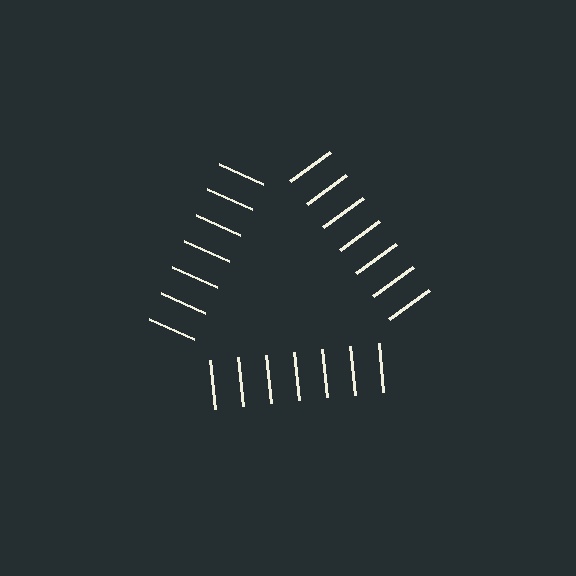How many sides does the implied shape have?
3 sides — the line-ends trace a triangle.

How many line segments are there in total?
21 — 7 along each of the 3 edges.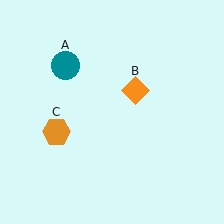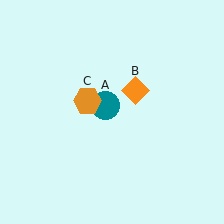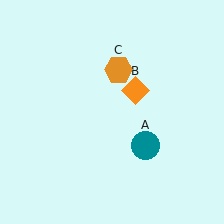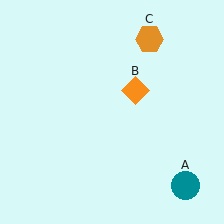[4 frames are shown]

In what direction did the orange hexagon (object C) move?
The orange hexagon (object C) moved up and to the right.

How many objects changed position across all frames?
2 objects changed position: teal circle (object A), orange hexagon (object C).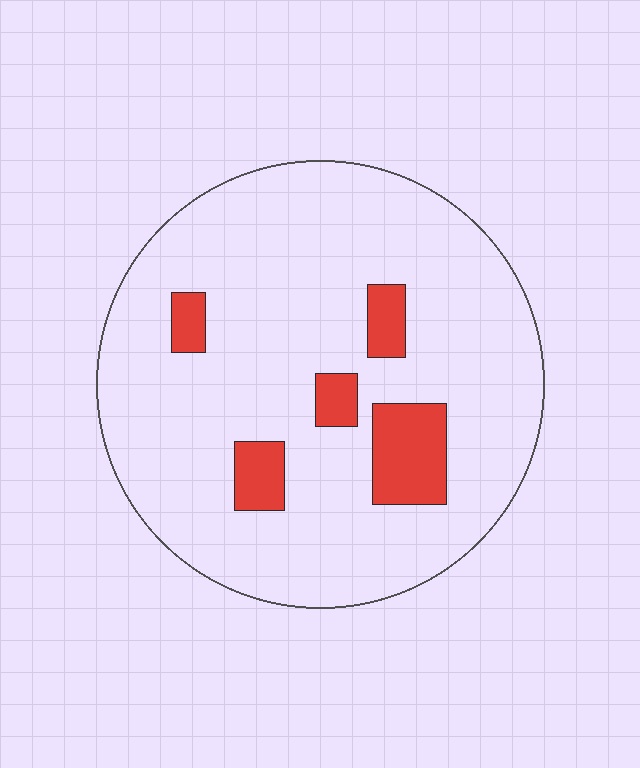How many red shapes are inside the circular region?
5.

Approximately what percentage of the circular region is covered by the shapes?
Approximately 10%.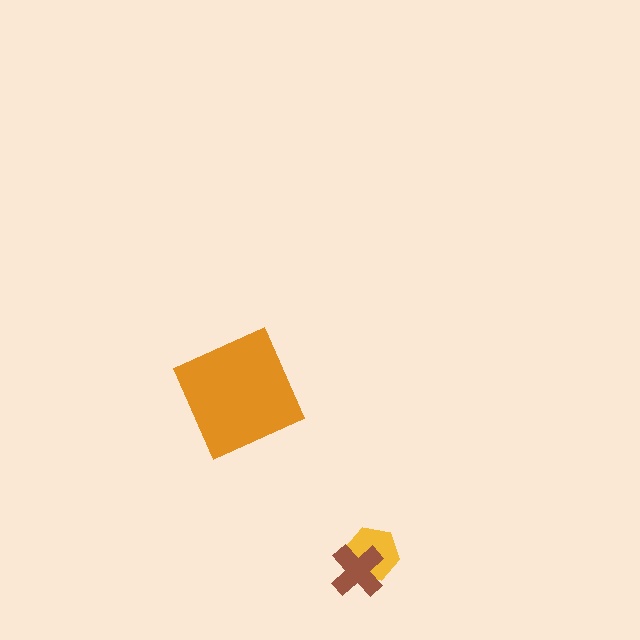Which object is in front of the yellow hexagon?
The brown cross is in front of the yellow hexagon.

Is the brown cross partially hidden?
No, no other shape covers it.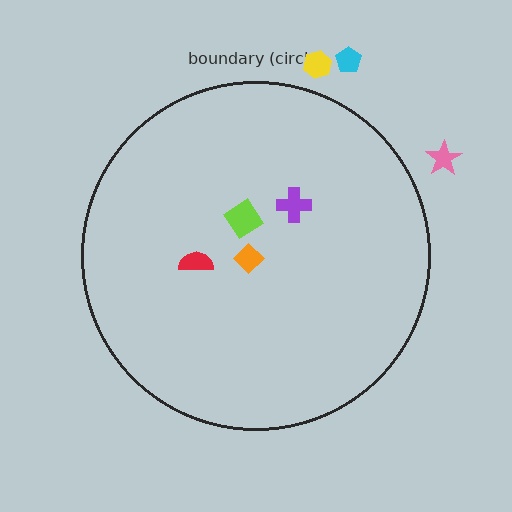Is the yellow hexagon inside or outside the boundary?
Outside.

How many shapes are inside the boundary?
4 inside, 3 outside.